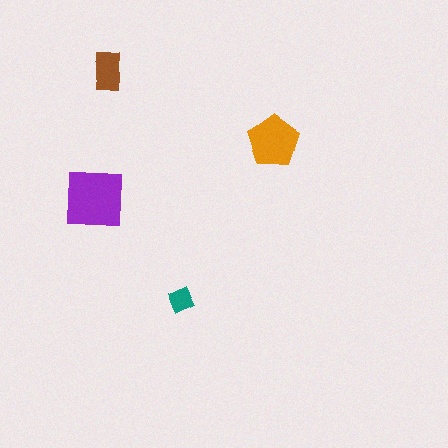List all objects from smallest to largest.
The teal diamond, the brown rectangle, the orange pentagon, the purple square.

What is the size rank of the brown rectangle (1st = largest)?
3rd.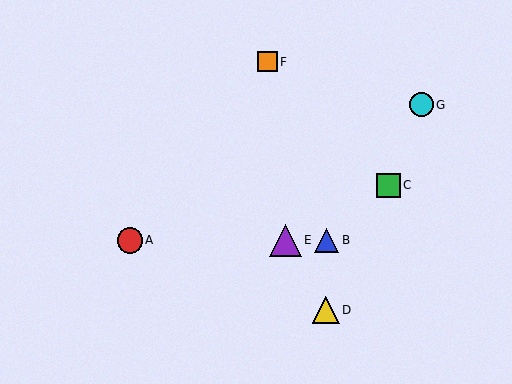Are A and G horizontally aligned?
No, A is at y≈240 and G is at y≈105.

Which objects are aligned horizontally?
Objects A, B, E are aligned horizontally.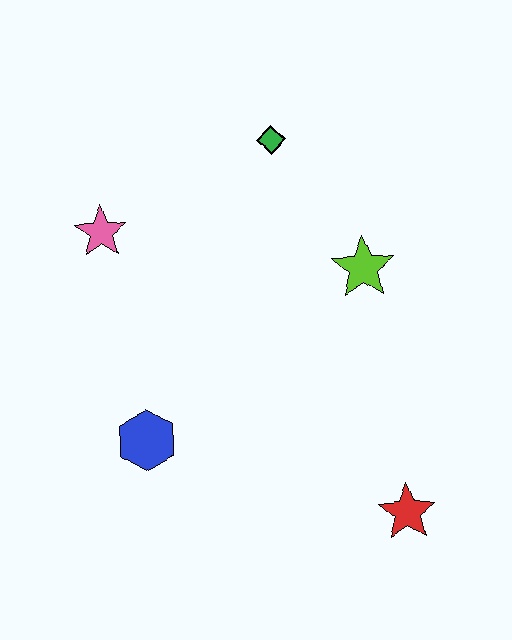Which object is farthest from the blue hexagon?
The green diamond is farthest from the blue hexagon.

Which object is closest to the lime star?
The green diamond is closest to the lime star.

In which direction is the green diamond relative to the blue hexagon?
The green diamond is above the blue hexagon.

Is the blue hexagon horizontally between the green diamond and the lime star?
No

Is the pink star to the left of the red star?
Yes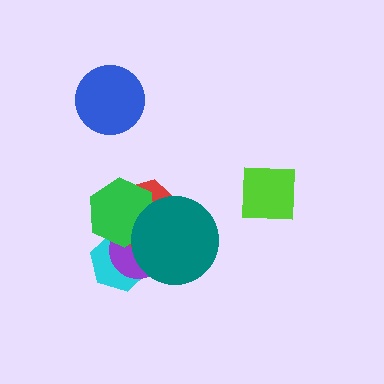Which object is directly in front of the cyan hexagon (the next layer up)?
The purple circle is directly in front of the cyan hexagon.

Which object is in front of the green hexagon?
The teal circle is in front of the green hexagon.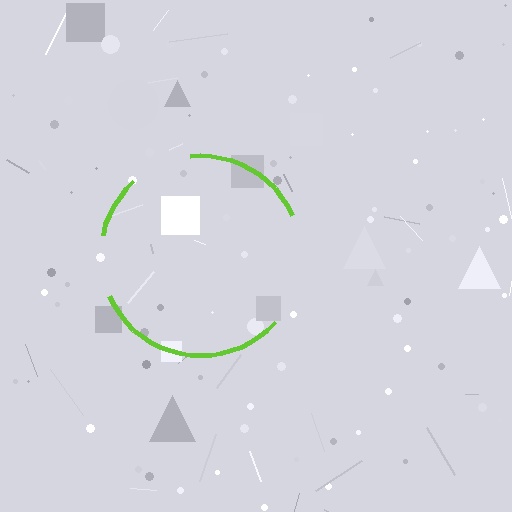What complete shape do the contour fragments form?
The contour fragments form a circle.